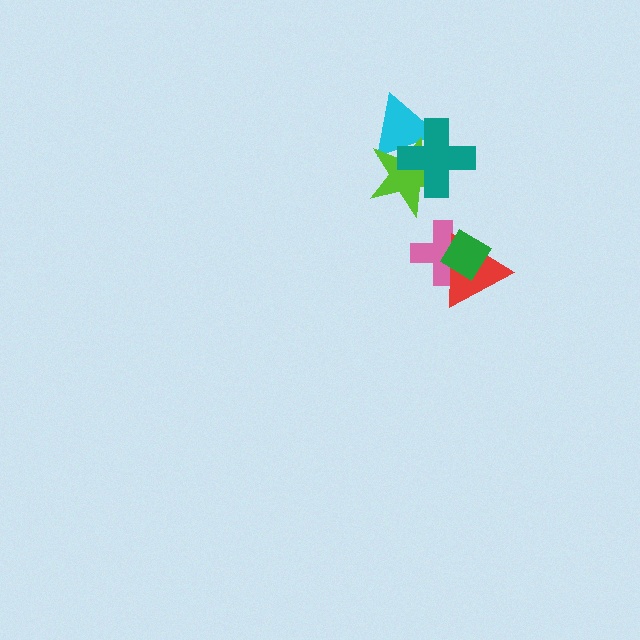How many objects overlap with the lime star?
2 objects overlap with the lime star.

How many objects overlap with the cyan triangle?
2 objects overlap with the cyan triangle.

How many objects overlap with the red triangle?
2 objects overlap with the red triangle.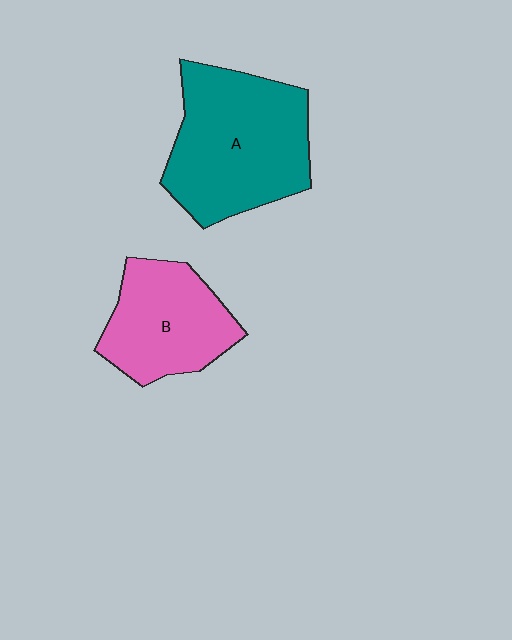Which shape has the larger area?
Shape A (teal).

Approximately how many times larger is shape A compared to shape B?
Approximately 1.5 times.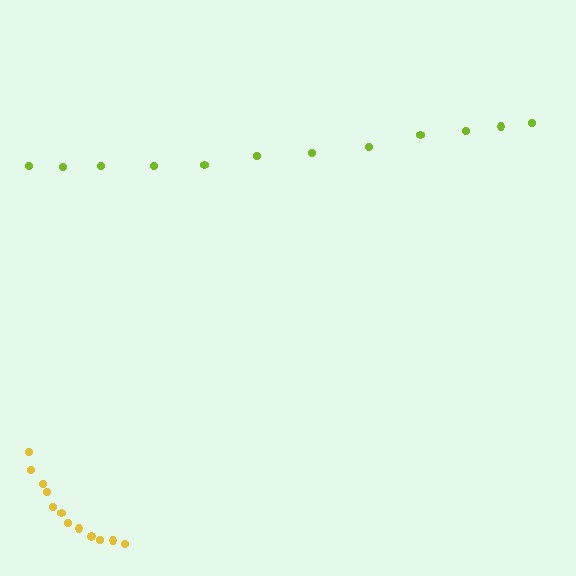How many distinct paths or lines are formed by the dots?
There are 2 distinct paths.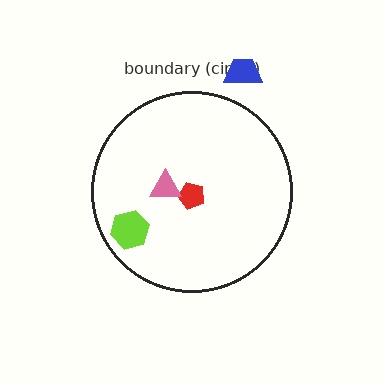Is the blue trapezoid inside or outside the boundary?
Outside.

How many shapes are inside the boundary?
3 inside, 1 outside.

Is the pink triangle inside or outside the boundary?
Inside.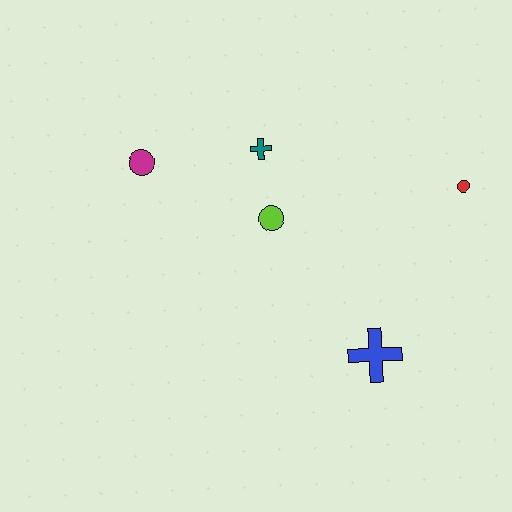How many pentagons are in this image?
There are no pentagons.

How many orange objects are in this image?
There are no orange objects.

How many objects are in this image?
There are 5 objects.